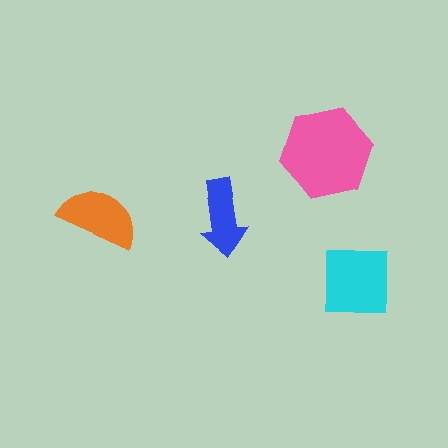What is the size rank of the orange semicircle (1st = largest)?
3rd.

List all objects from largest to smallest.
The pink hexagon, the cyan square, the orange semicircle, the blue arrow.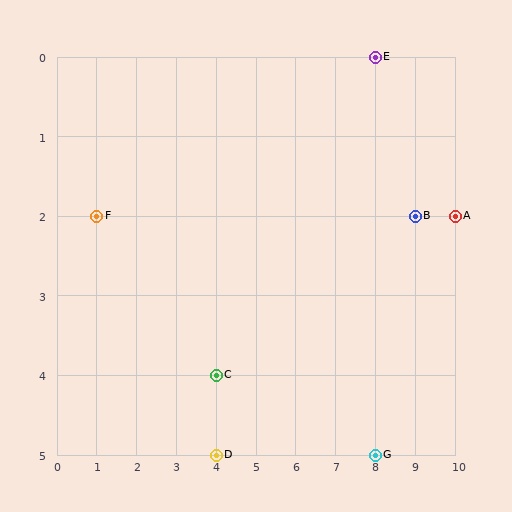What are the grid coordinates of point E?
Point E is at grid coordinates (8, 0).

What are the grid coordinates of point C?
Point C is at grid coordinates (4, 4).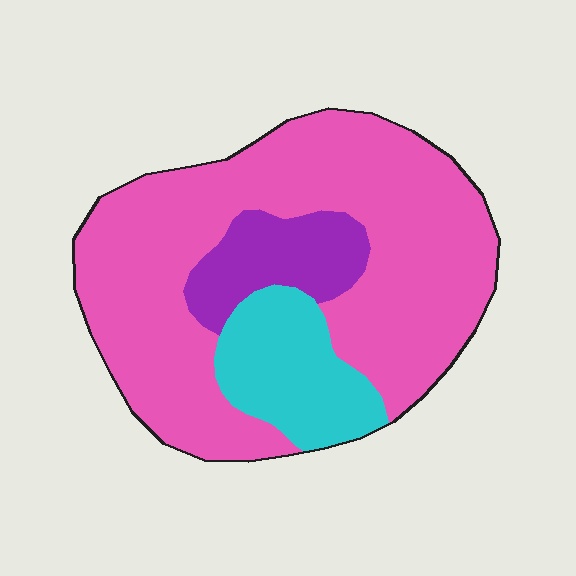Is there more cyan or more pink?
Pink.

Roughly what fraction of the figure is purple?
Purple covers roughly 10% of the figure.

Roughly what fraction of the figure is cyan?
Cyan covers about 15% of the figure.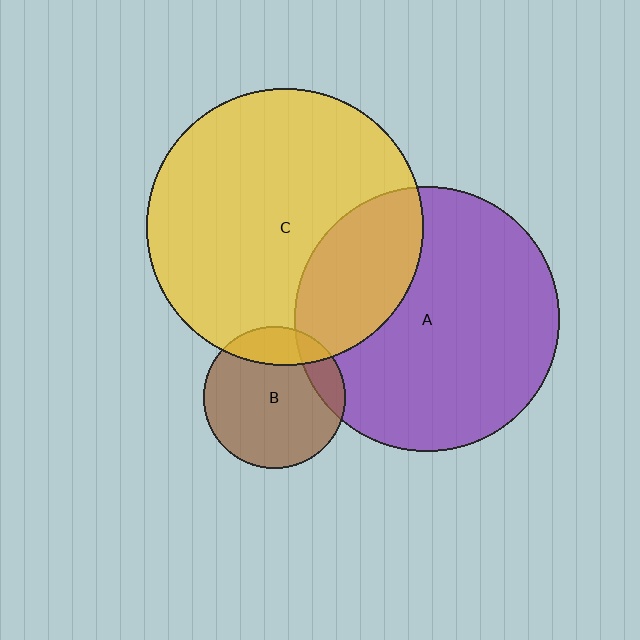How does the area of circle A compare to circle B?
Approximately 3.5 times.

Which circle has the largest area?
Circle C (yellow).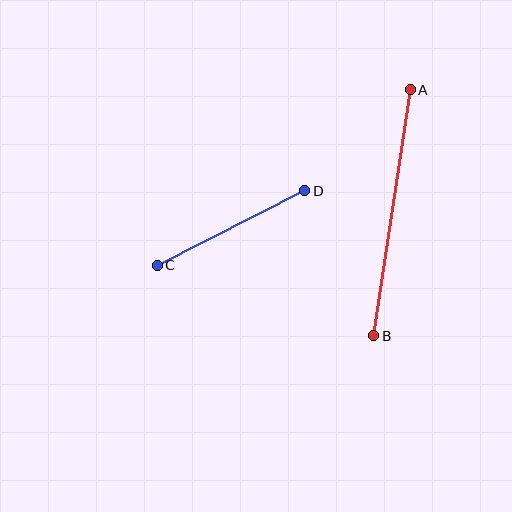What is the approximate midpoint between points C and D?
The midpoint is at approximately (231, 228) pixels.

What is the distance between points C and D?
The distance is approximately 165 pixels.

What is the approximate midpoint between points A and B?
The midpoint is at approximately (392, 213) pixels.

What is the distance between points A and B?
The distance is approximately 248 pixels.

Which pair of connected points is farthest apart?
Points A and B are farthest apart.